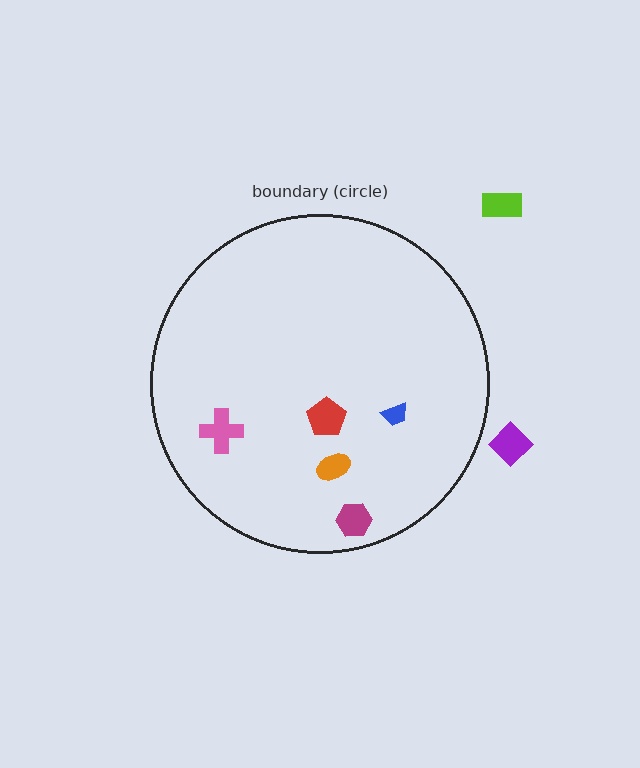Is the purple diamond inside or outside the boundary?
Outside.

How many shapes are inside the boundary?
5 inside, 2 outside.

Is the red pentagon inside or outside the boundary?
Inside.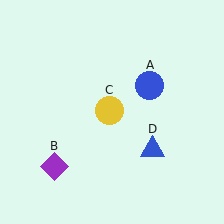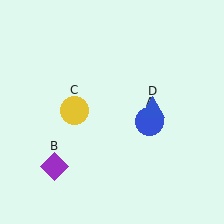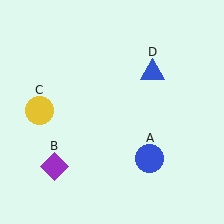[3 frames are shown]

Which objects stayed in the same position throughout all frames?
Purple diamond (object B) remained stationary.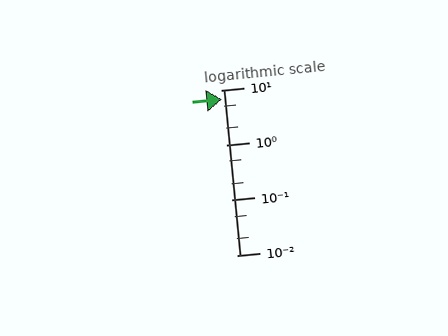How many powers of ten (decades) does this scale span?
The scale spans 3 decades, from 0.01 to 10.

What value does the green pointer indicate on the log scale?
The pointer indicates approximately 6.8.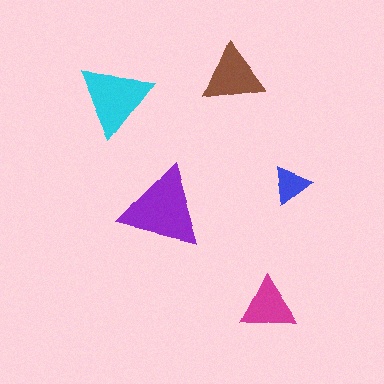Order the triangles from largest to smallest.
the purple one, the cyan one, the brown one, the magenta one, the blue one.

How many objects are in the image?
There are 5 objects in the image.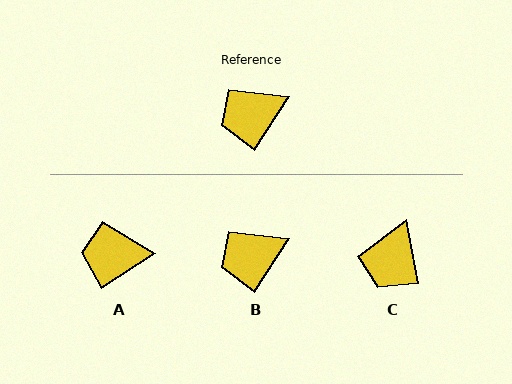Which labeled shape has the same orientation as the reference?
B.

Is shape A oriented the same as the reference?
No, it is off by about 24 degrees.